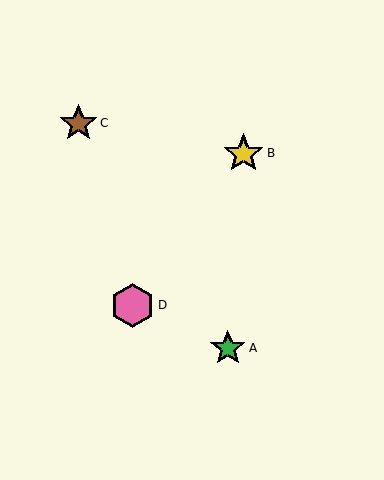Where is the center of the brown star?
The center of the brown star is at (79, 123).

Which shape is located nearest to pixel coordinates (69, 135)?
The brown star (labeled C) at (79, 123) is nearest to that location.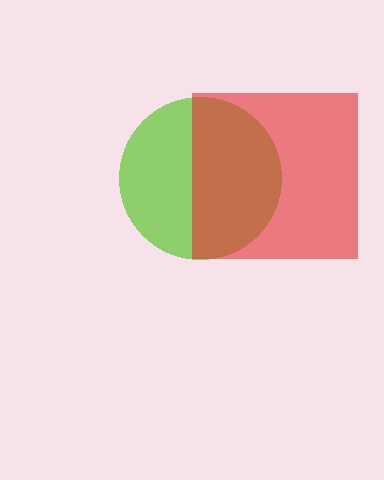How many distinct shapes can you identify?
There are 2 distinct shapes: a lime circle, a red square.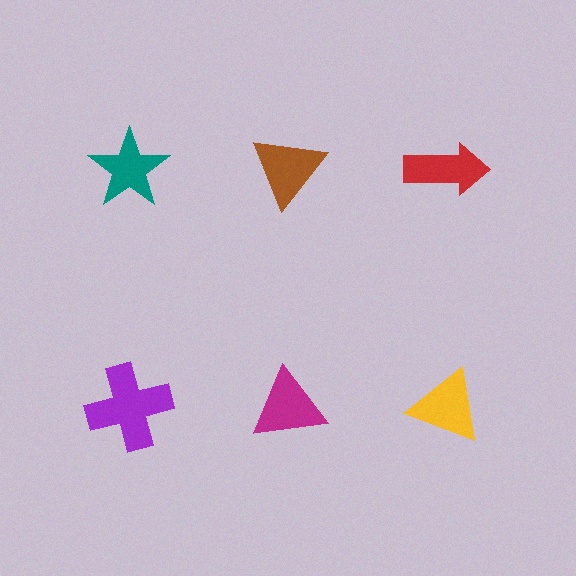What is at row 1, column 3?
A red arrow.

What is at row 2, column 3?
A yellow triangle.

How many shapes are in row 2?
3 shapes.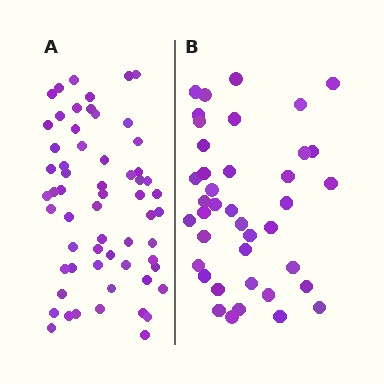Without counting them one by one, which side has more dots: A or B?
Region A (the left region) has more dots.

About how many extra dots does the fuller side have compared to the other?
Region A has approximately 20 more dots than region B.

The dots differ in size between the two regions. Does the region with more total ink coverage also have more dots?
No. Region B has more total ink coverage because its dots are larger, but region A actually contains more individual dots. Total area can be misleading — the number of items is what matters here.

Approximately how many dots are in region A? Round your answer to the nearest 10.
About 60 dots.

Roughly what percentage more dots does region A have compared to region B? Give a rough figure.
About 50% more.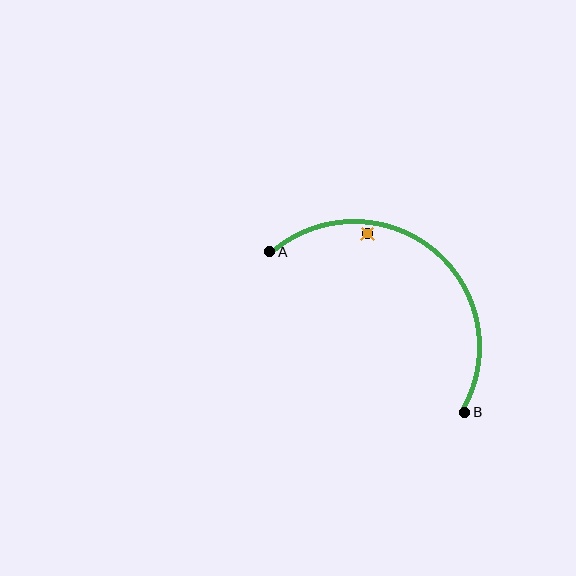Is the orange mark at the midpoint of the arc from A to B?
No — the orange mark does not lie on the arc at all. It sits slightly inside the curve.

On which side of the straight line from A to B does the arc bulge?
The arc bulges above and to the right of the straight line connecting A and B.